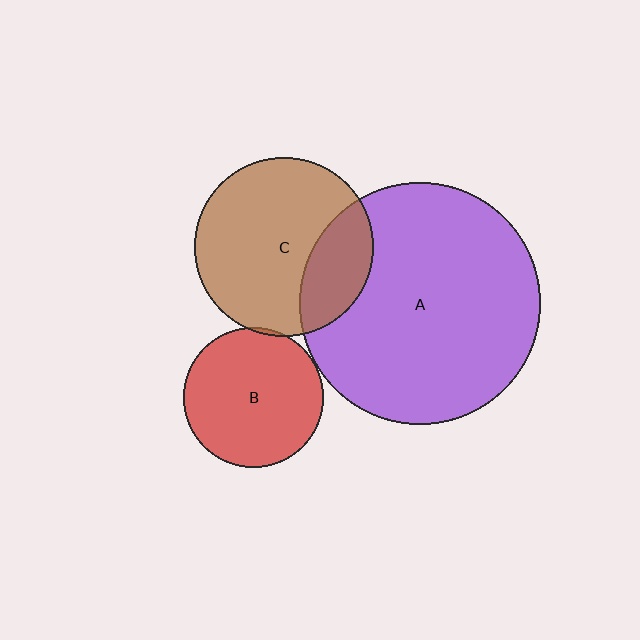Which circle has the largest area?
Circle A (purple).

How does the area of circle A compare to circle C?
Approximately 1.8 times.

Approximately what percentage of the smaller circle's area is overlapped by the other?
Approximately 5%.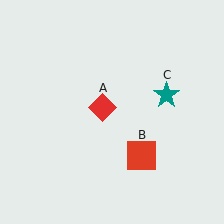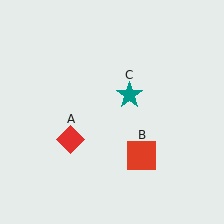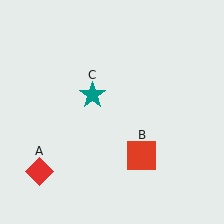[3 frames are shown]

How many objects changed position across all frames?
2 objects changed position: red diamond (object A), teal star (object C).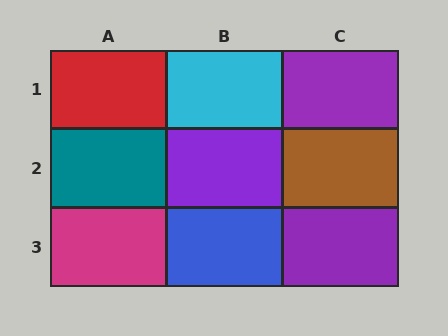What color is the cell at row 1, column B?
Cyan.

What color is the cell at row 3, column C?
Purple.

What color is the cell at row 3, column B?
Blue.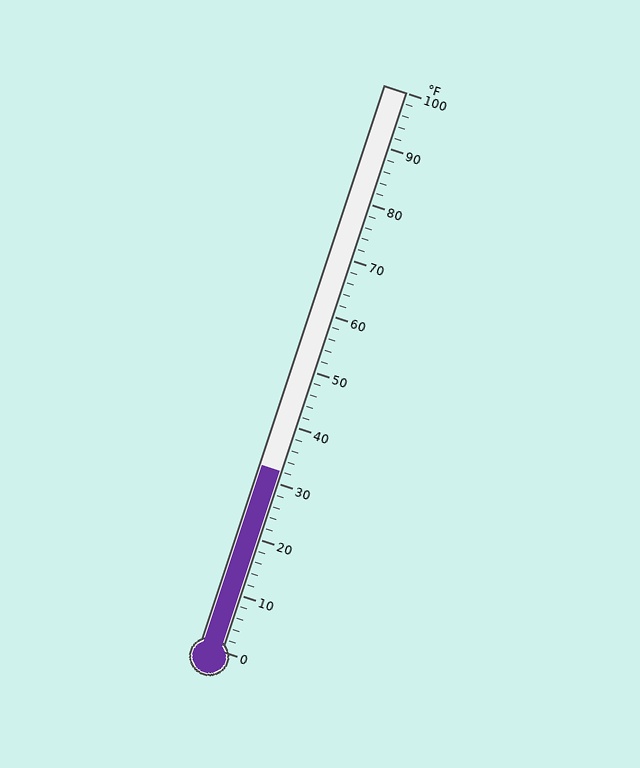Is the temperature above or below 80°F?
The temperature is below 80°F.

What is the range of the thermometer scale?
The thermometer scale ranges from 0°F to 100°F.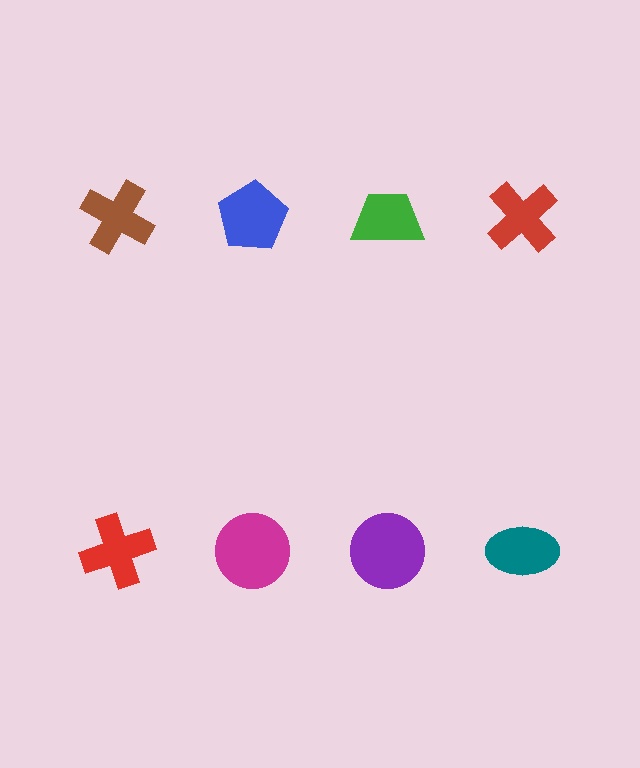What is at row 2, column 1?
A red cross.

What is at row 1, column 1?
A brown cross.